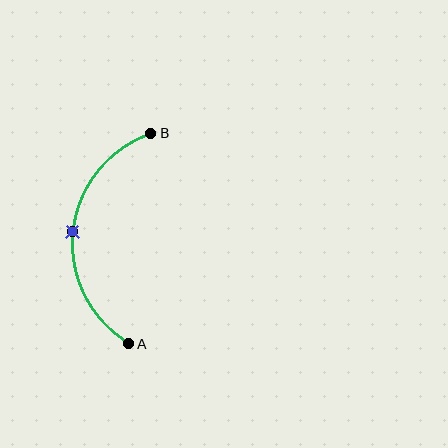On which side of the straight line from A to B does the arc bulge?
The arc bulges to the left of the straight line connecting A and B.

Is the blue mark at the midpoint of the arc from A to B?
Yes. The blue mark lies on the arc at equal arc-length from both A and B — it is the arc midpoint.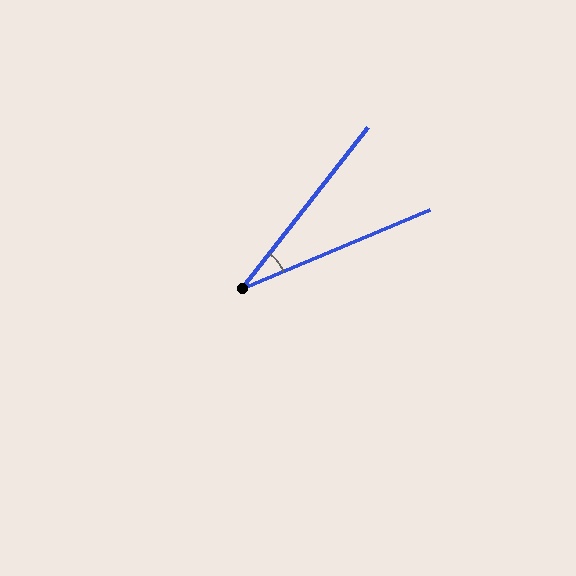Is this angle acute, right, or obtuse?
It is acute.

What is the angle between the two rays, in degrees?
Approximately 29 degrees.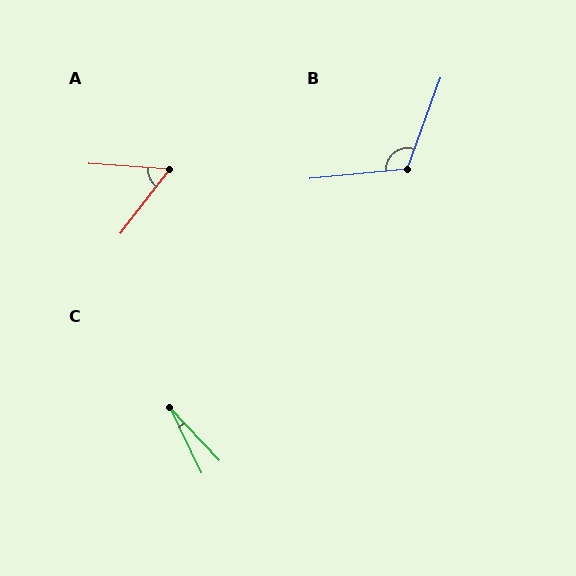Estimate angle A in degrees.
Approximately 56 degrees.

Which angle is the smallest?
C, at approximately 18 degrees.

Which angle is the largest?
B, at approximately 116 degrees.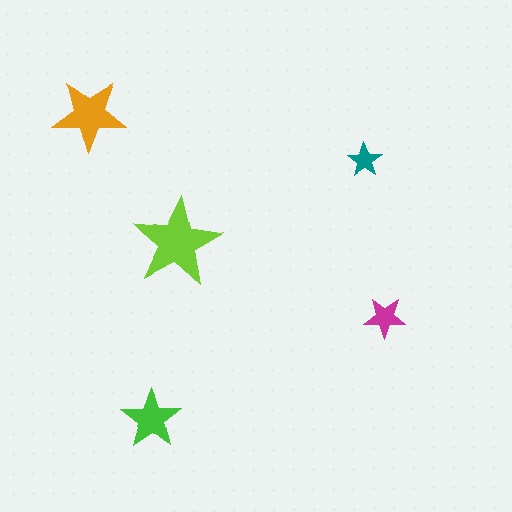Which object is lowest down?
The green star is bottommost.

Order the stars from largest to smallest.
the lime one, the orange one, the green one, the magenta one, the teal one.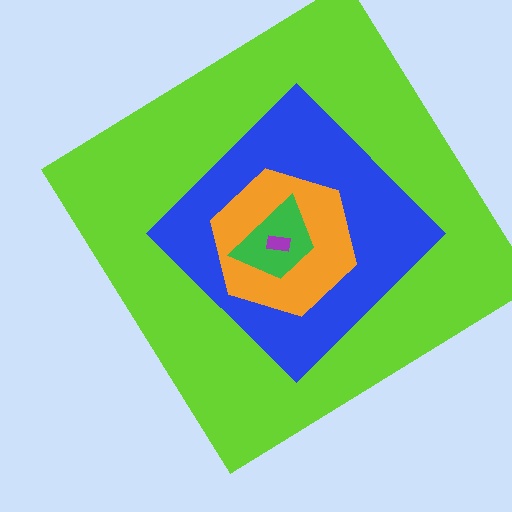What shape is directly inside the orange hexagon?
The green trapezoid.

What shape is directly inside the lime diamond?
The blue diamond.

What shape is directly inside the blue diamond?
The orange hexagon.